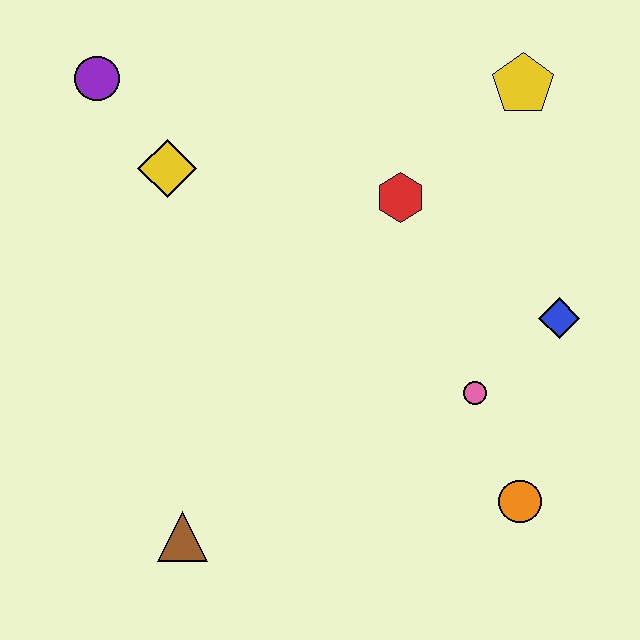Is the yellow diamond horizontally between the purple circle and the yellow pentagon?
Yes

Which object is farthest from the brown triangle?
The yellow pentagon is farthest from the brown triangle.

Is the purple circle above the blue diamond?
Yes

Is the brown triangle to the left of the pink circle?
Yes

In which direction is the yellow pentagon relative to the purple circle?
The yellow pentagon is to the right of the purple circle.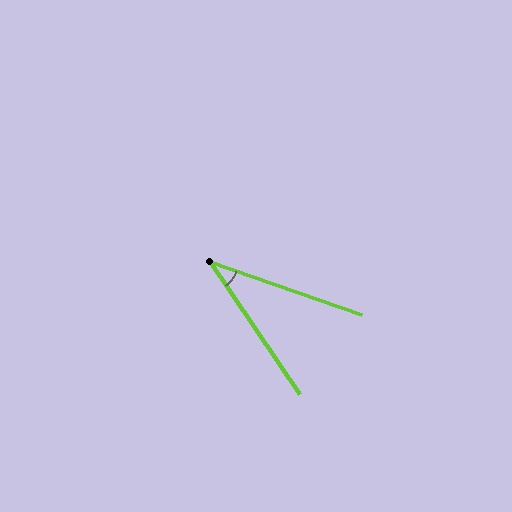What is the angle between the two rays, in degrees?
Approximately 37 degrees.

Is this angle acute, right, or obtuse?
It is acute.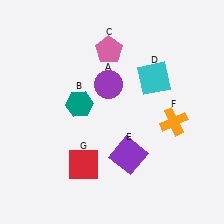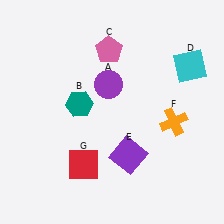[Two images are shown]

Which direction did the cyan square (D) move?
The cyan square (D) moved right.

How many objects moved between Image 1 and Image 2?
1 object moved between the two images.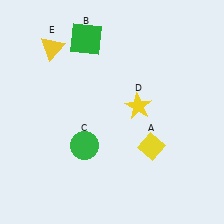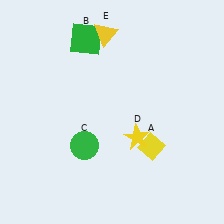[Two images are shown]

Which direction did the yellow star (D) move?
The yellow star (D) moved down.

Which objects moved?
The objects that moved are: the yellow star (D), the yellow triangle (E).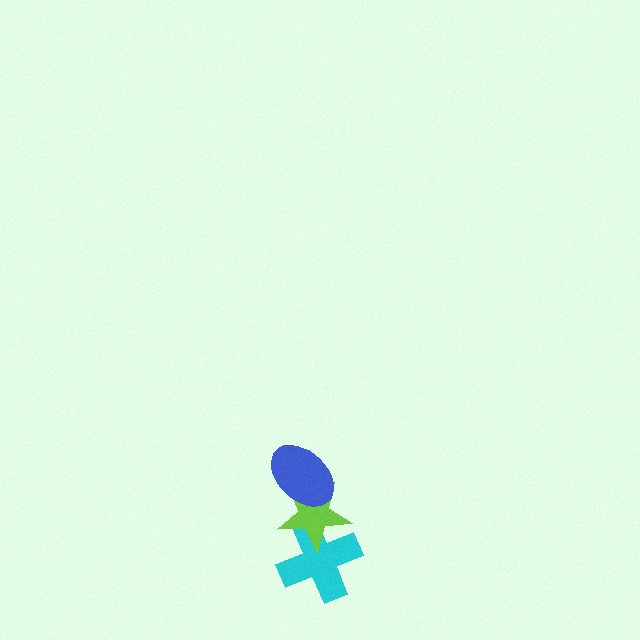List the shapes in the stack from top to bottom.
From top to bottom: the blue ellipse, the lime star, the cyan cross.